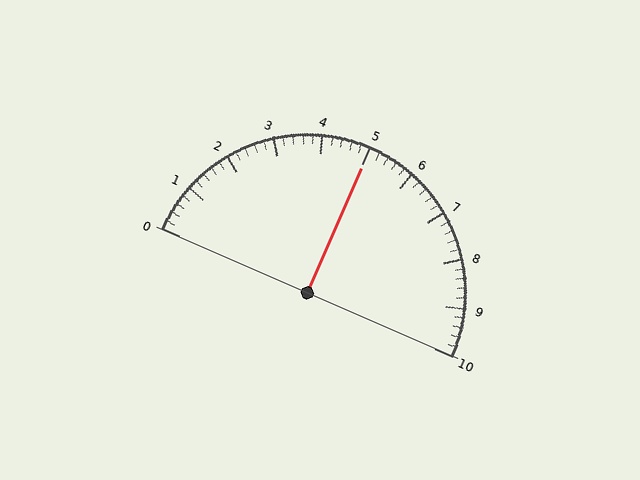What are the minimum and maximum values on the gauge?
The gauge ranges from 0 to 10.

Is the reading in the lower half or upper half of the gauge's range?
The reading is in the upper half of the range (0 to 10).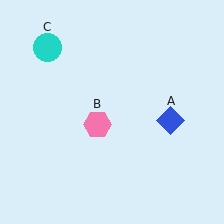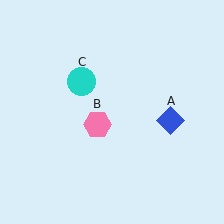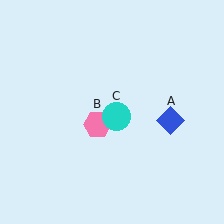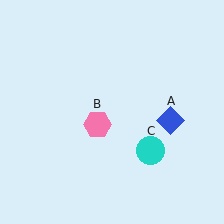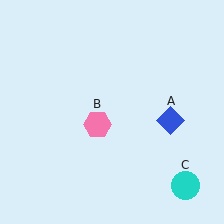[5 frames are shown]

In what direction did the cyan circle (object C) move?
The cyan circle (object C) moved down and to the right.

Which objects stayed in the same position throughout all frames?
Blue diamond (object A) and pink hexagon (object B) remained stationary.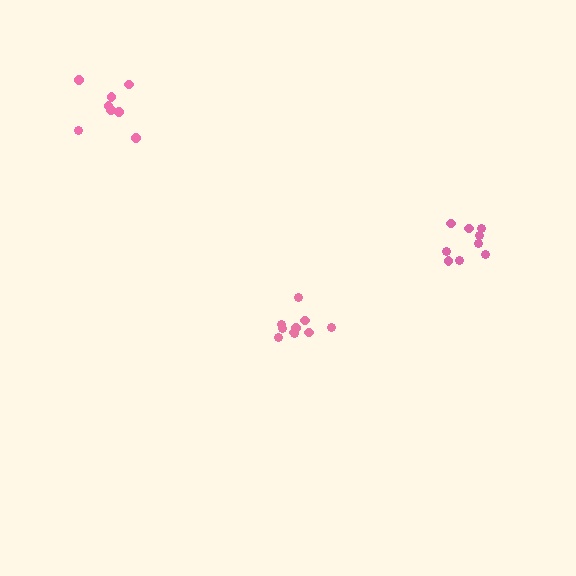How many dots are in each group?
Group 1: 10 dots, Group 2: 9 dots, Group 3: 8 dots (27 total).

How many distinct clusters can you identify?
There are 3 distinct clusters.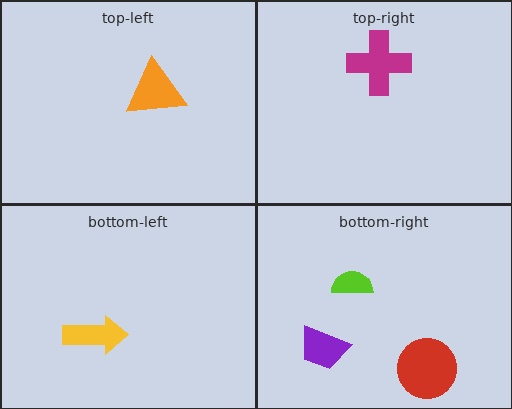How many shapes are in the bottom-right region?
3.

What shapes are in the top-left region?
The orange triangle.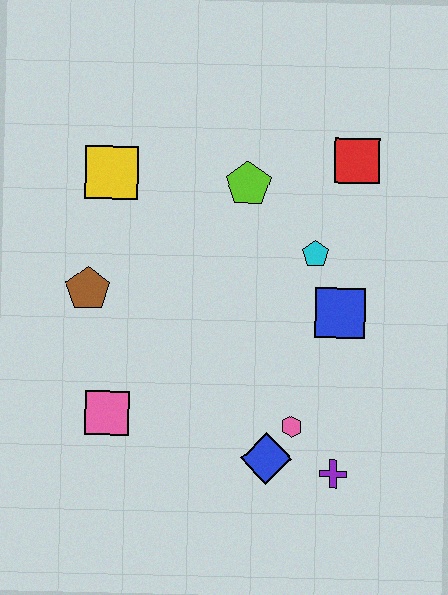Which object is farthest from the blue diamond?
The yellow square is farthest from the blue diamond.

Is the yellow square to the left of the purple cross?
Yes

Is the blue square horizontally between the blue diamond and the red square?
Yes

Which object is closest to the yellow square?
The brown pentagon is closest to the yellow square.